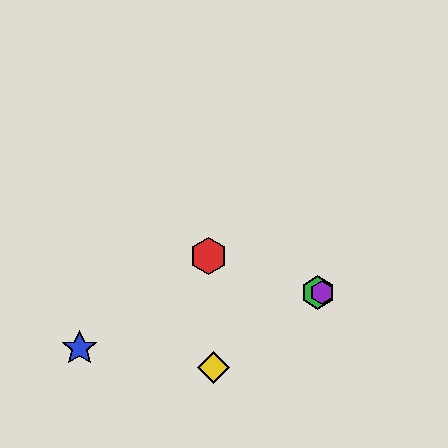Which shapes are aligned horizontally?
The green hexagon, the purple hexagon are aligned horizontally.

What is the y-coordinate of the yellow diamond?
The yellow diamond is at y≈367.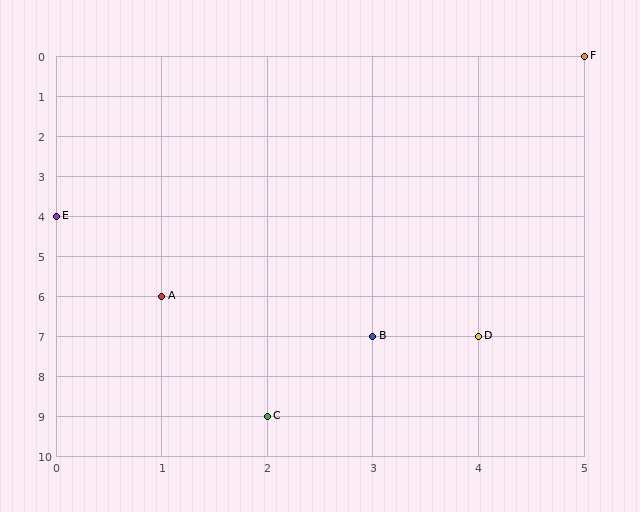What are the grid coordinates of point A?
Point A is at grid coordinates (1, 6).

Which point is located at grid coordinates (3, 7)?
Point B is at (3, 7).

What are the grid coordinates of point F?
Point F is at grid coordinates (5, 0).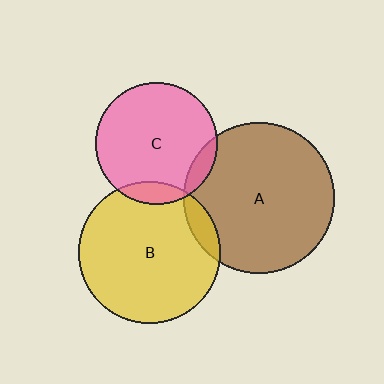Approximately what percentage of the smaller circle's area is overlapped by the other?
Approximately 10%.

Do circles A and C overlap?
Yes.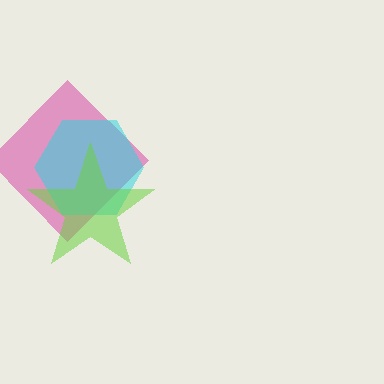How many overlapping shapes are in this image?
There are 3 overlapping shapes in the image.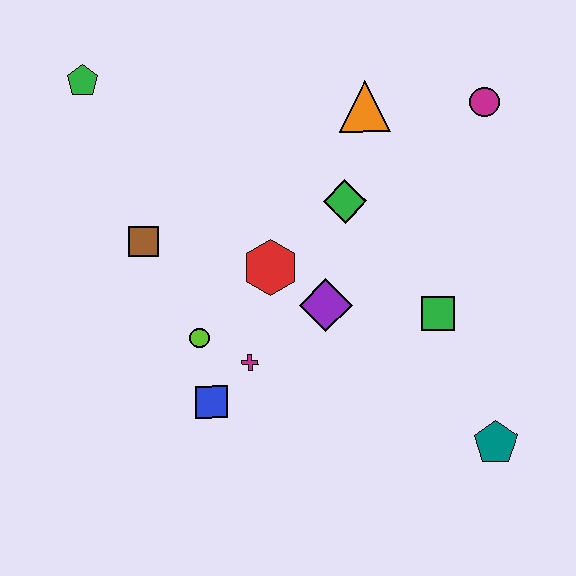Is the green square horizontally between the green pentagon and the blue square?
No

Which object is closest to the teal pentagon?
The green square is closest to the teal pentagon.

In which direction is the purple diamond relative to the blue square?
The purple diamond is to the right of the blue square.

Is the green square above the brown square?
No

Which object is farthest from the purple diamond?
The green pentagon is farthest from the purple diamond.